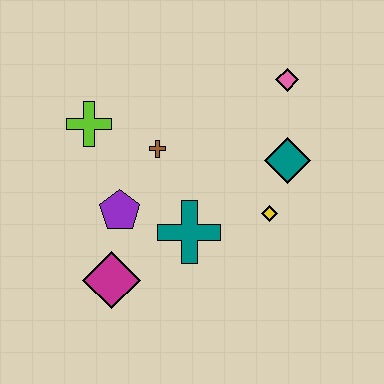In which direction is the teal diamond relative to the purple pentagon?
The teal diamond is to the right of the purple pentagon.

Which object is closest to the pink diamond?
The teal diamond is closest to the pink diamond.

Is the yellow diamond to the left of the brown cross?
No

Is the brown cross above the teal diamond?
Yes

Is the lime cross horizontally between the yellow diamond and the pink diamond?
No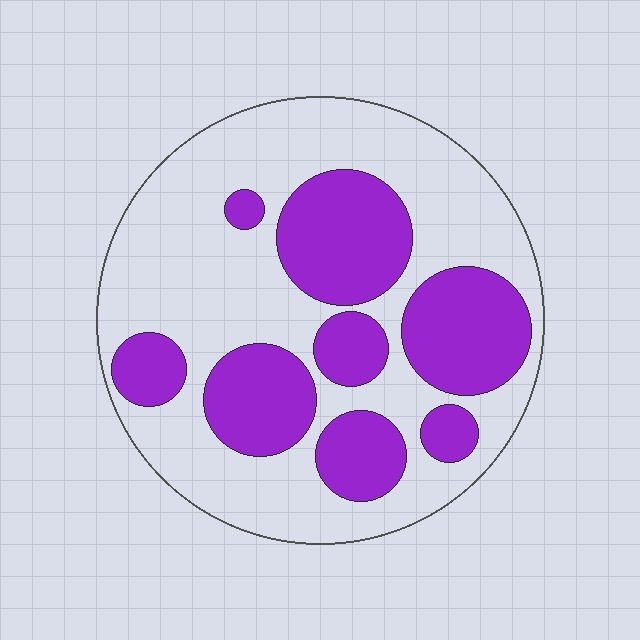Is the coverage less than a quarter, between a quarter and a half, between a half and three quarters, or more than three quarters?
Between a quarter and a half.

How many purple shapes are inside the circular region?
8.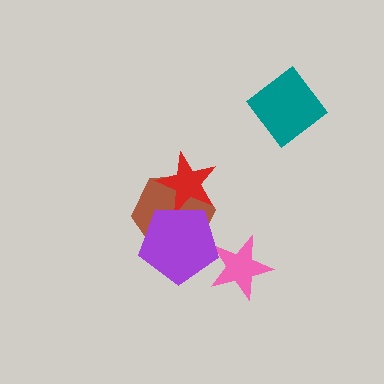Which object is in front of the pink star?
The purple pentagon is in front of the pink star.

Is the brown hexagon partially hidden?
Yes, it is partially covered by another shape.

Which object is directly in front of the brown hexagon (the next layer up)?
The red star is directly in front of the brown hexagon.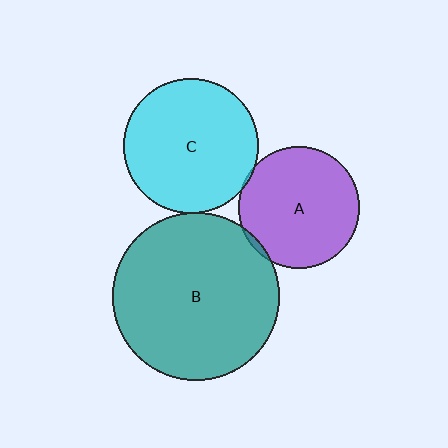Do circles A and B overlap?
Yes.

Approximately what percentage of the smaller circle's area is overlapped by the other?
Approximately 5%.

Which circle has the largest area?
Circle B (teal).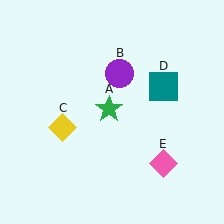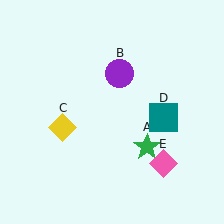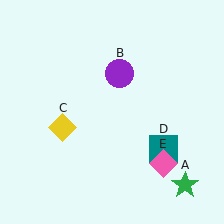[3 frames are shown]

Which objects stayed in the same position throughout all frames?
Purple circle (object B) and yellow diamond (object C) and pink diamond (object E) remained stationary.